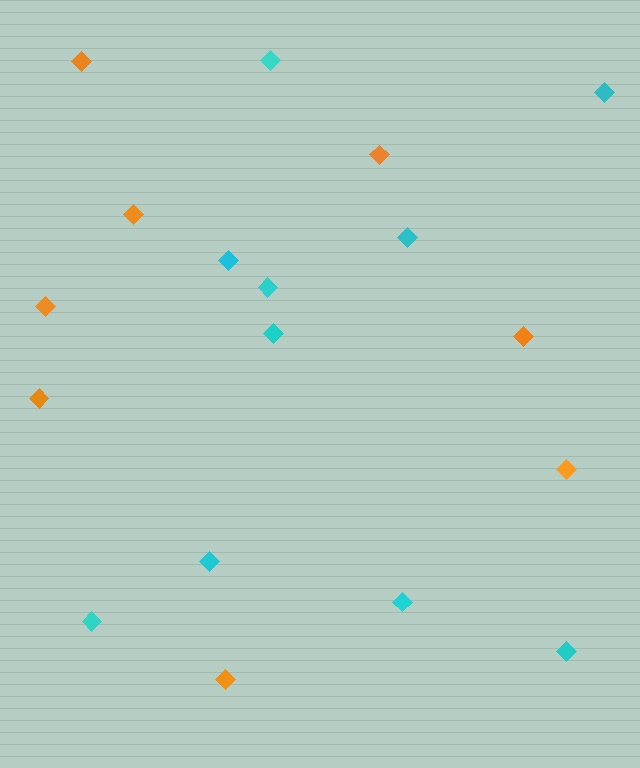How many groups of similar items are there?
There are 2 groups: one group of orange diamonds (8) and one group of cyan diamonds (10).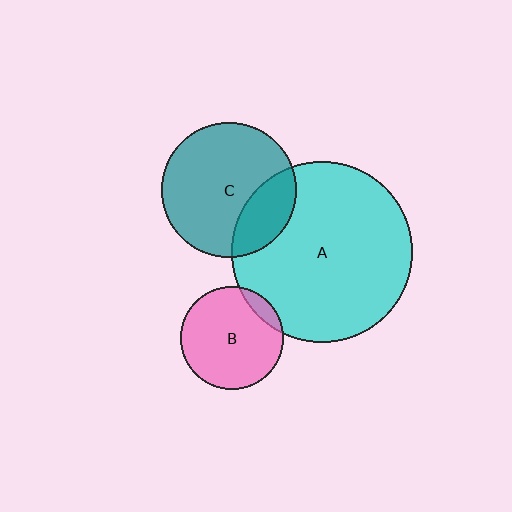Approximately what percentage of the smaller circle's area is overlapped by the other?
Approximately 10%.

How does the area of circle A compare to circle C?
Approximately 1.8 times.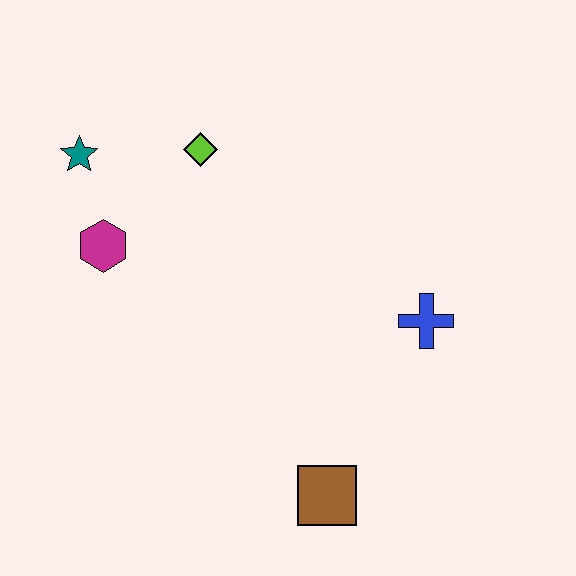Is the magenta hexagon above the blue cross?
Yes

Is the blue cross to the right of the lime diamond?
Yes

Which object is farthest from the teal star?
The brown square is farthest from the teal star.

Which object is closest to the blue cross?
The brown square is closest to the blue cross.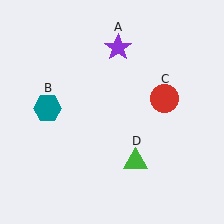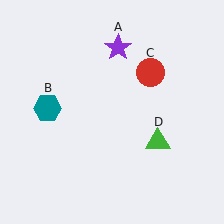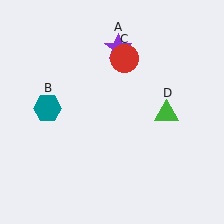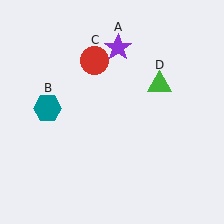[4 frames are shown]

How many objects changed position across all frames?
2 objects changed position: red circle (object C), green triangle (object D).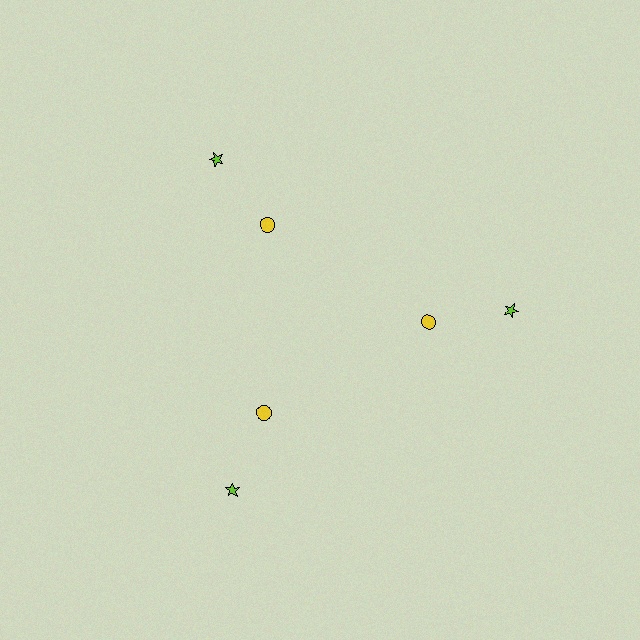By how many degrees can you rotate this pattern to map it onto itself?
The pattern maps onto itself every 120 degrees of rotation.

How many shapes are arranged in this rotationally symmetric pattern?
There are 6 shapes, arranged in 3 groups of 2.